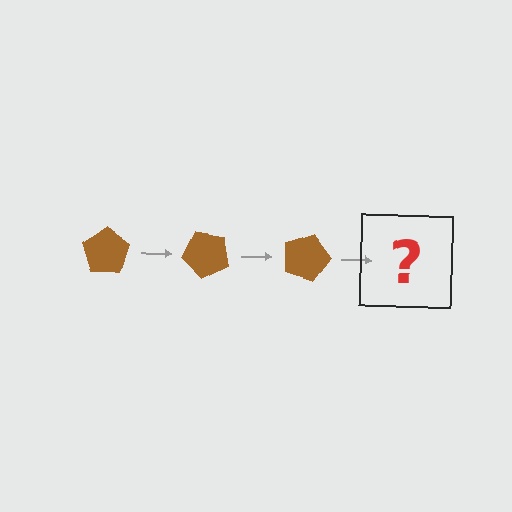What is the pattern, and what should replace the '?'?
The pattern is that the pentagon rotates 45 degrees each step. The '?' should be a brown pentagon rotated 135 degrees.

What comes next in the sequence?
The next element should be a brown pentagon rotated 135 degrees.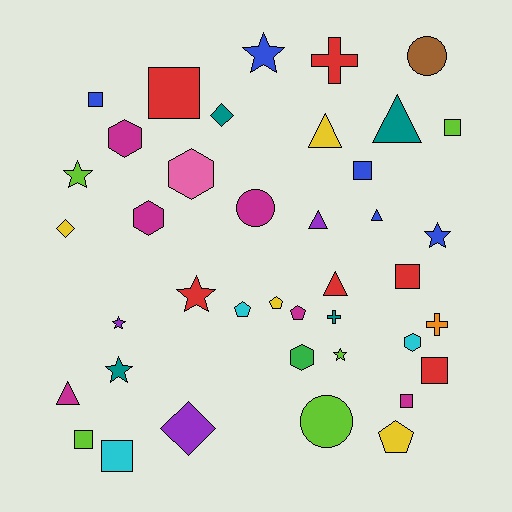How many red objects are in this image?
There are 6 red objects.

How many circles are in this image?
There are 3 circles.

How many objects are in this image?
There are 40 objects.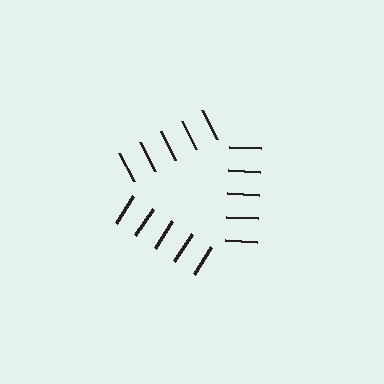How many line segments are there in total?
15 — 5 along each of the 3 edges.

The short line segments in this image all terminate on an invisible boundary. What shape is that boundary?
An illusory triangle — the line segments terminate on its edges but no continuous stroke is drawn.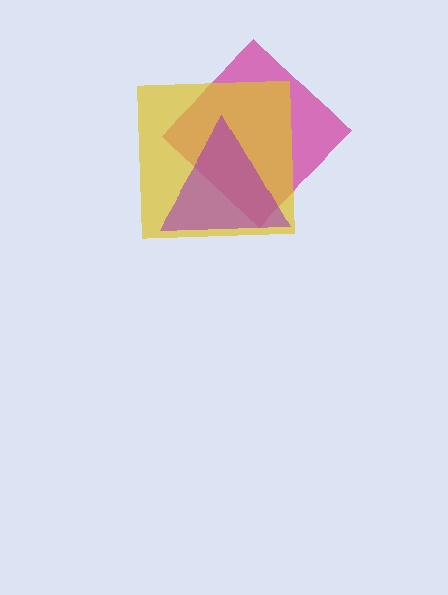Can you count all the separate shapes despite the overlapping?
Yes, there are 3 separate shapes.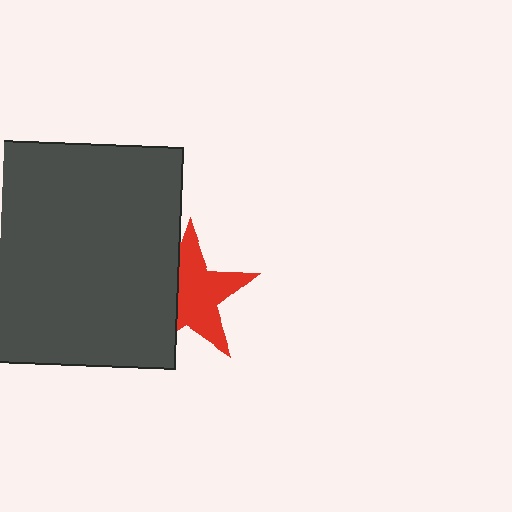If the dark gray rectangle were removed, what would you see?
You would see the complete red star.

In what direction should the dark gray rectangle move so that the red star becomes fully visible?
The dark gray rectangle should move left. That is the shortest direction to clear the overlap and leave the red star fully visible.